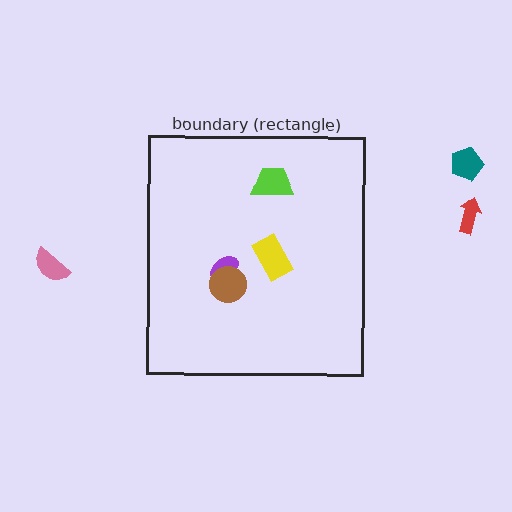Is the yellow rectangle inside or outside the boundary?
Inside.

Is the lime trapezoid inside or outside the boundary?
Inside.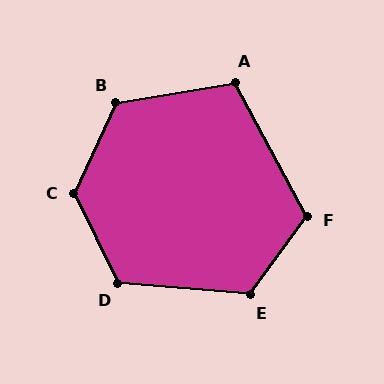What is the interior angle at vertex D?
Approximately 120 degrees (obtuse).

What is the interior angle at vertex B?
Approximately 124 degrees (obtuse).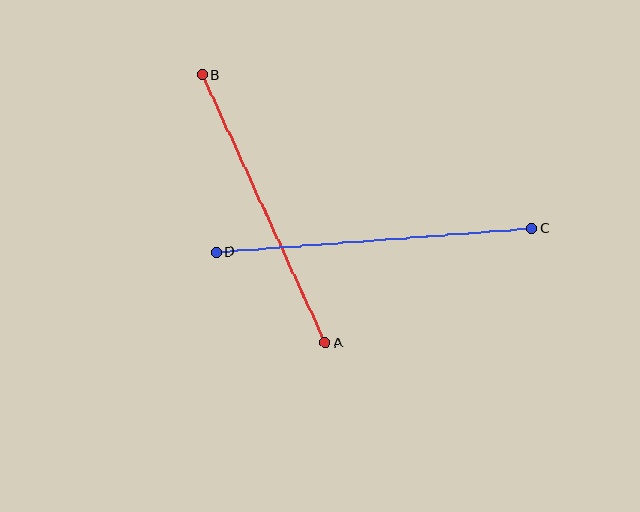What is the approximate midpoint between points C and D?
The midpoint is at approximately (374, 240) pixels.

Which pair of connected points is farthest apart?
Points C and D are farthest apart.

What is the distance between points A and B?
The distance is approximately 295 pixels.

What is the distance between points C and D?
The distance is approximately 317 pixels.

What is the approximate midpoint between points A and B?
The midpoint is at approximately (264, 209) pixels.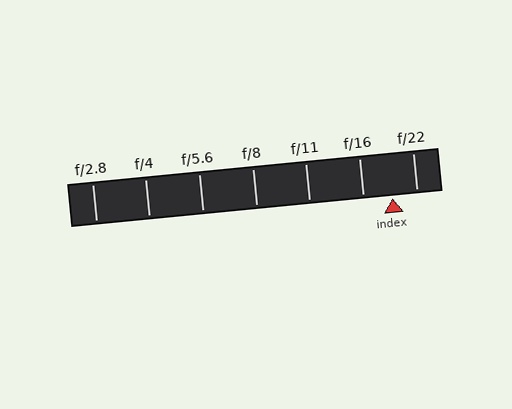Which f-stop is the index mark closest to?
The index mark is closest to f/22.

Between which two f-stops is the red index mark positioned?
The index mark is between f/16 and f/22.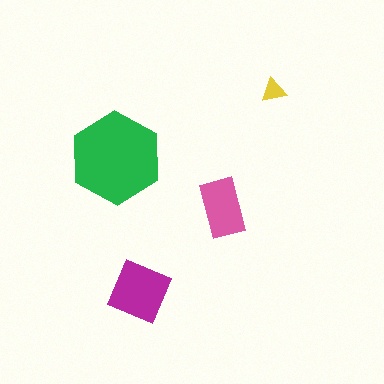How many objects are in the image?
There are 4 objects in the image.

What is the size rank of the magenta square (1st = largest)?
2nd.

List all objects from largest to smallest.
The green hexagon, the magenta square, the pink rectangle, the yellow triangle.